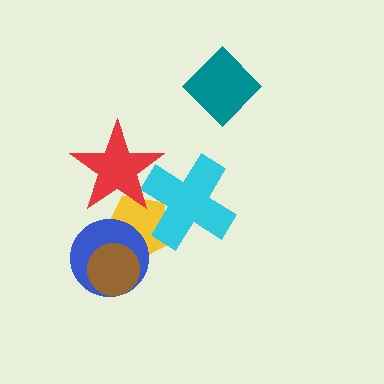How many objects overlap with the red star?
2 objects overlap with the red star.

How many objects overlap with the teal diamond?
0 objects overlap with the teal diamond.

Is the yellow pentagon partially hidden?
Yes, it is partially covered by another shape.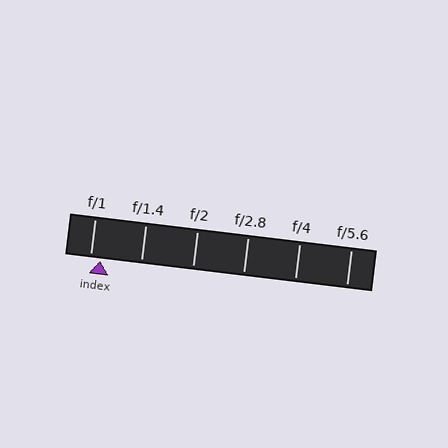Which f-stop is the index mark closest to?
The index mark is closest to f/1.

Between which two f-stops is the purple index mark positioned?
The index mark is between f/1 and f/1.4.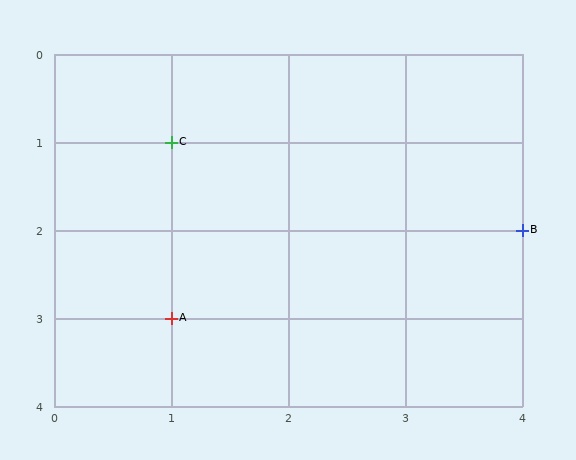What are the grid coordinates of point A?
Point A is at grid coordinates (1, 3).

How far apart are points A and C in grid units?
Points A and C are 2 rows apart.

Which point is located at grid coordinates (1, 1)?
Point C is at (1, 1).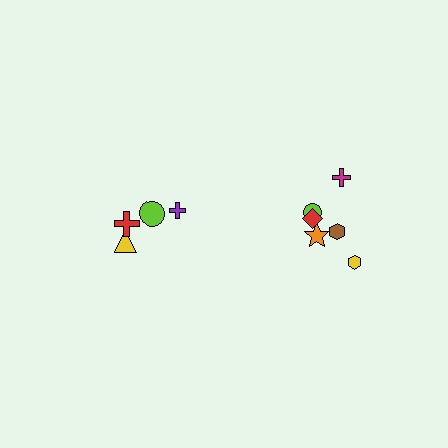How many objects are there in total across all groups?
There are 10 objects.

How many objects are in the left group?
There are 4 objects.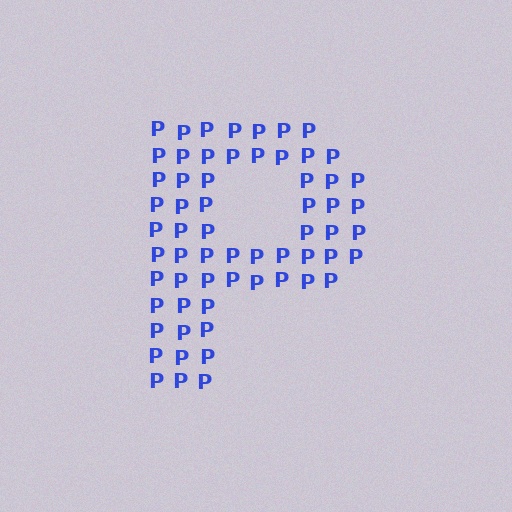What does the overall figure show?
The overall figure shows the letter P.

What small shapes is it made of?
It is made of small letter P's.